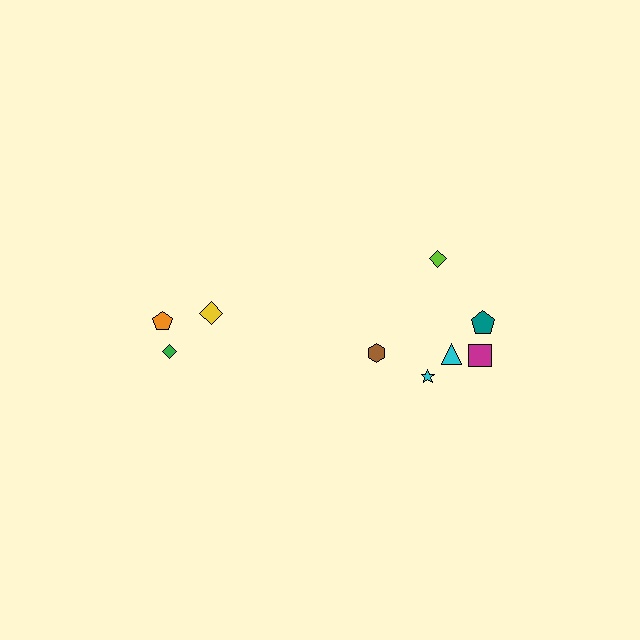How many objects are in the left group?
There are 3 objects.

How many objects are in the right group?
There are 6 objects.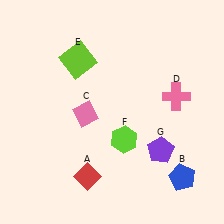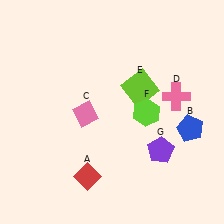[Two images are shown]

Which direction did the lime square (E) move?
The lime square (E) moved right.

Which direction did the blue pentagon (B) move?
The blue pentagon (B) moved up.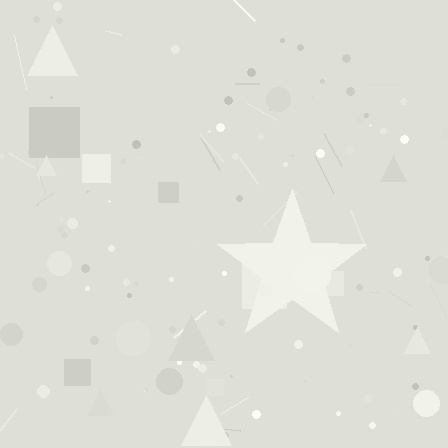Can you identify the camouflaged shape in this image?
The camouflaged shape is a star.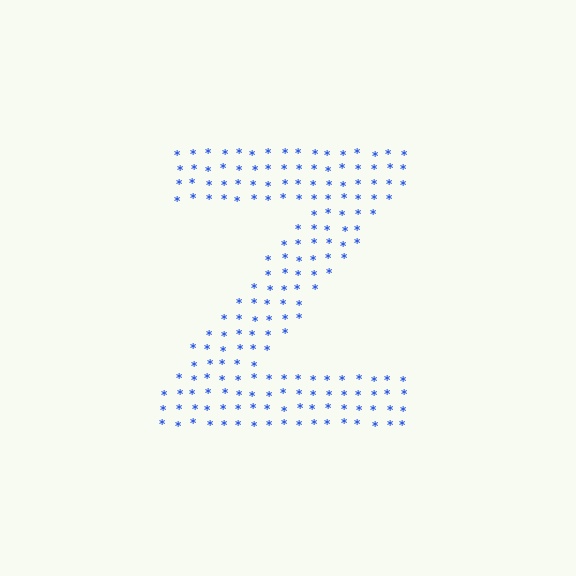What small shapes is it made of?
It is made of small asterisks.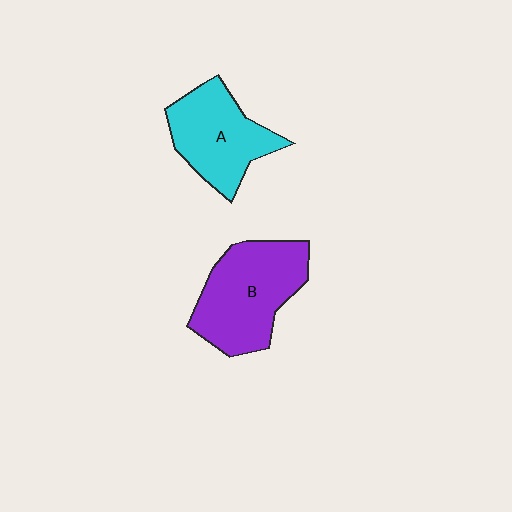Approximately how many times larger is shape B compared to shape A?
Approximately 1.2 times.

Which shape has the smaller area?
Shape A (cyan).